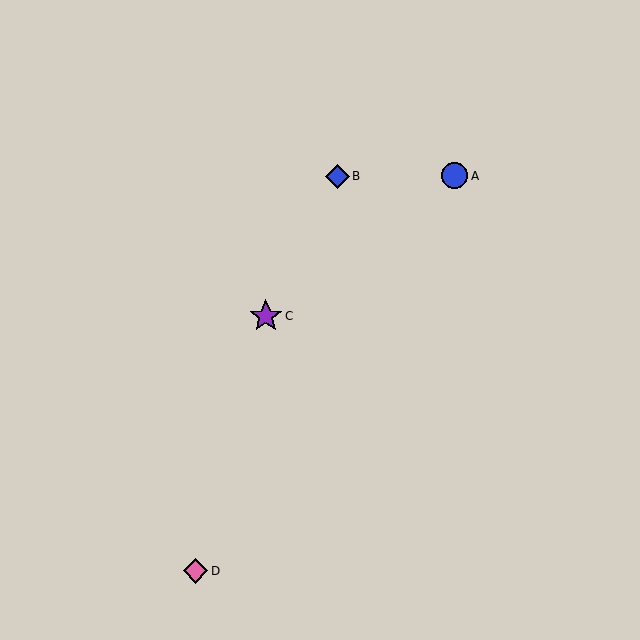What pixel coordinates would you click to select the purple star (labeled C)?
Click at (266, 316) to select the purple star C.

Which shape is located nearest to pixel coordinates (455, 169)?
The blue circle (labeled A) at (454, 176) is nearest to that location.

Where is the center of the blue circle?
The center of the blue circle is at (454, 176).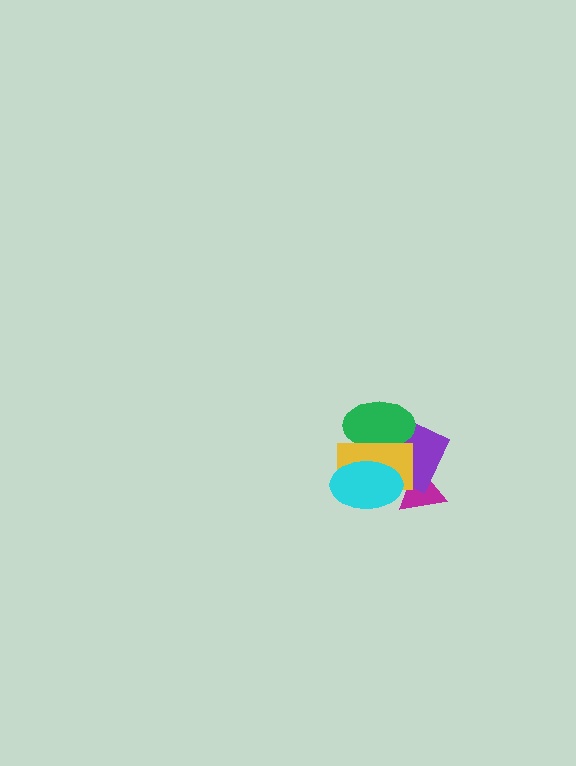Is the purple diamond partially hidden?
Yes, it is partially covered by another shape.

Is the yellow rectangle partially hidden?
Yes, it is partially covered by another shape.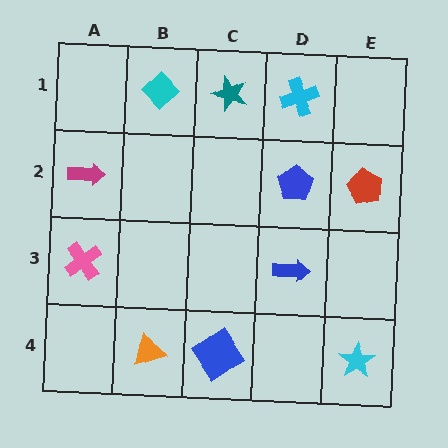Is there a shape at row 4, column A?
No, that cell is empty.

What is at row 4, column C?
A blue diamond.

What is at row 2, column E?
A red pentagon.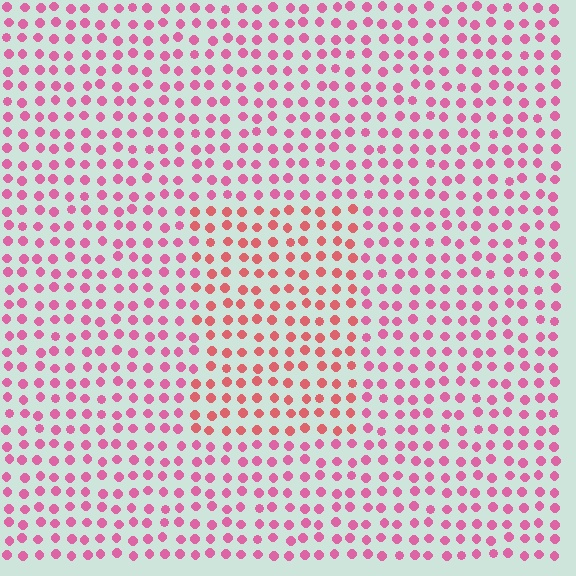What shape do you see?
I see a rectangle.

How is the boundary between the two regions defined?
The boundary is defined purely by a slight shift in hue (about 28 degrees). Spacing, size, and orientation are identical on both sides.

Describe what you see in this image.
The image is filled with small pink elements in a uniform arrangement. A rectangle-shaped region is visible where the elements are tinted to a slightly different hue, forming a subtle color boundary.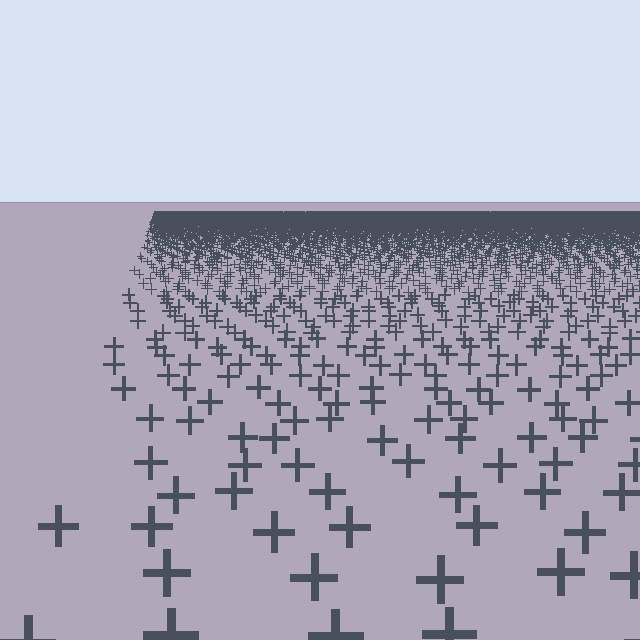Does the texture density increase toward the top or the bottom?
Density increases toward the top.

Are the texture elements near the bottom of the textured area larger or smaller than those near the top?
Larger. Near the bottom, elements are closer to the viewer and appear at a bigger on-screen size.